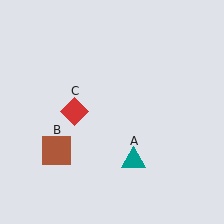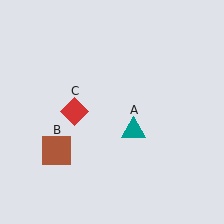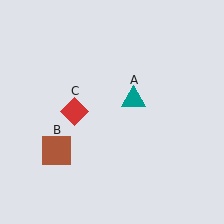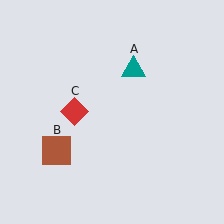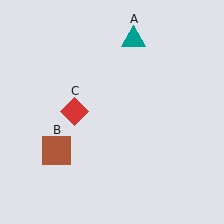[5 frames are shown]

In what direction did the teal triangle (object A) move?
The teal triangle (object A) moved up.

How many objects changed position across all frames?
1 object changed position: teal triangle (object A).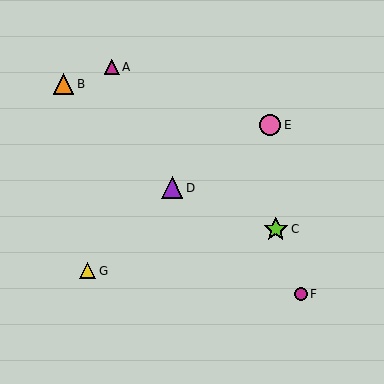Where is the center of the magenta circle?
The center of the magenta circle is at (301, 294).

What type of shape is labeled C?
Shape C is a lime star.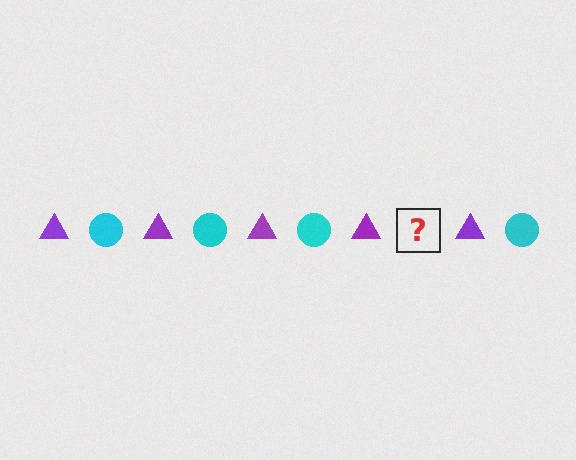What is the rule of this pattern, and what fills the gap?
The rule is that the pattern alternates between purple triangle and cyan circle. The gap should be filled with a cyan circle.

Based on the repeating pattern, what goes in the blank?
The blank should be a cyan circle.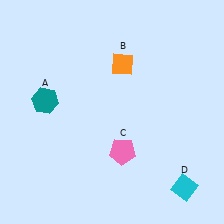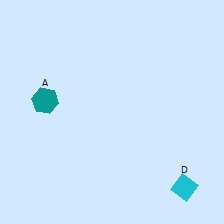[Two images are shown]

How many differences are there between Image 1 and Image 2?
There are 2 differences between the two images.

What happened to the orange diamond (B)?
The orange diamond (B) was removed in Image 2. It was in the top-right area of Image 1.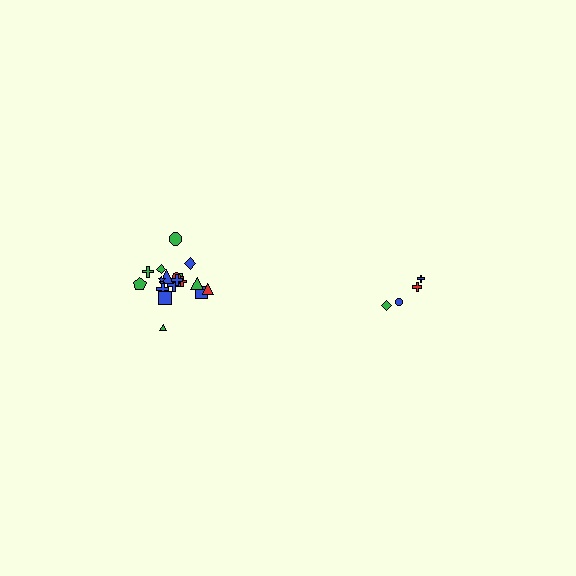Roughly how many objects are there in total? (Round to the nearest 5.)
Roughly 20 objects in total.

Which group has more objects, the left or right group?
The left group.